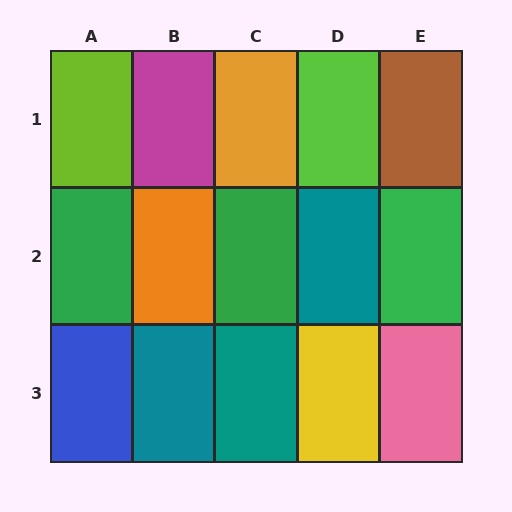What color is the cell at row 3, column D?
Yellow.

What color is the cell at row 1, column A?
Lime.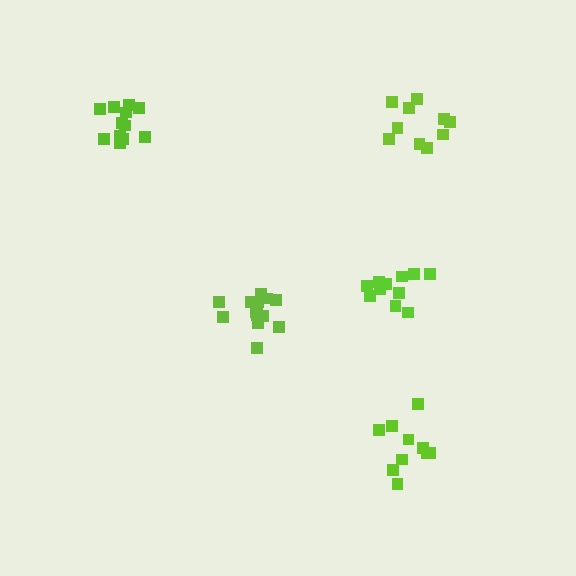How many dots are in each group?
Group 1: 10 dots, Group 2: 11 dots, Group 3: 14 dots, Group 4: 10 dots, Group 5: 12 dots (57 total).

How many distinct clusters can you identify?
There are 5 distinct clusters.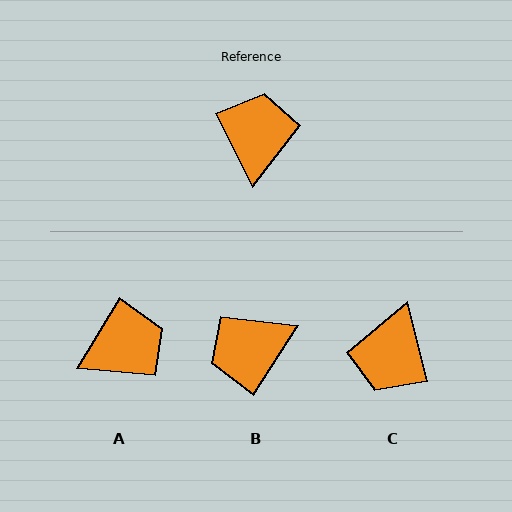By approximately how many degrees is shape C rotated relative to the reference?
Approximately 168 degrees counter-clockwise.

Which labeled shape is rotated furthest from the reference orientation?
C, about 168 degrees away.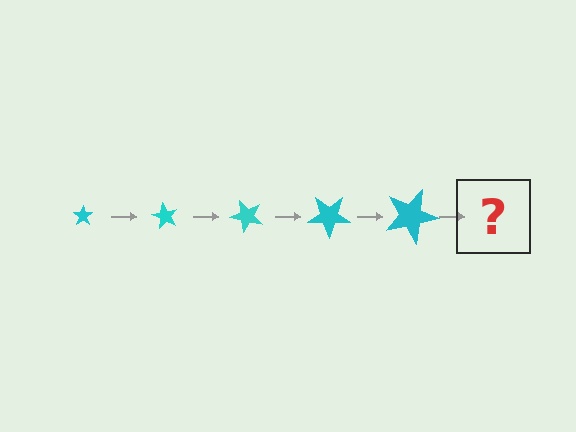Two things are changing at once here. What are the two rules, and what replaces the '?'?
The two rules are that the star grows larger each step and it rotates 60 degrees each step. The '?' should be a star, larger than the previous one and rotated 300 degrees from the start.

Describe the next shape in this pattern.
It should be a star, larger than the previous one and rotated 300 degrees from the start.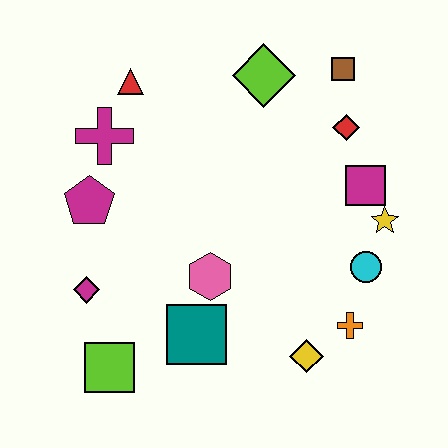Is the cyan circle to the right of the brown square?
Yes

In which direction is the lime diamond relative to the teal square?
The lime diamond is above the teal square.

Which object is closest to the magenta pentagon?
The magenta cross is closest to the magenta pentagon.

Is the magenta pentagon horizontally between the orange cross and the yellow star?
No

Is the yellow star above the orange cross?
Yes